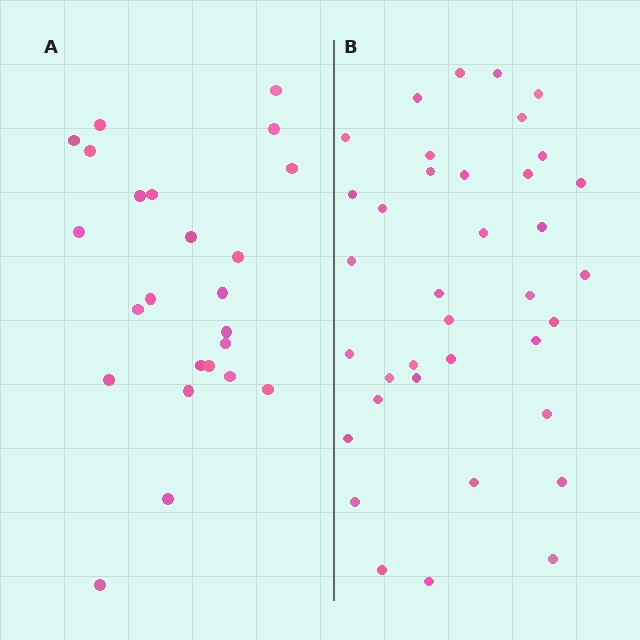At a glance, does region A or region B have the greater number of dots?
Region B (the right region) has more dots.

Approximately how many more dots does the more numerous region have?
Region B has approximately 15 more dots than region A.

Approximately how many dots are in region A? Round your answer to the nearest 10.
About 20 dots. (The exact count is 24, which rounds to 20.)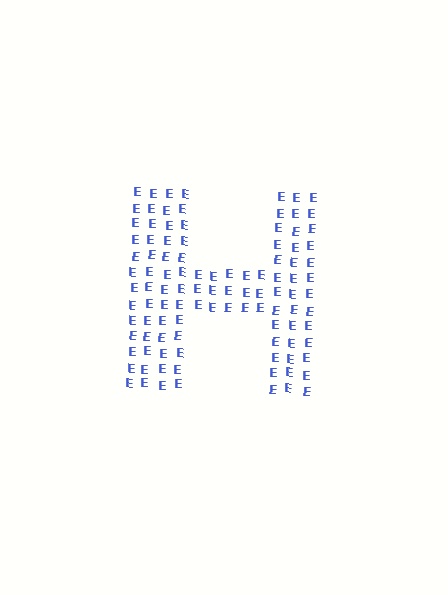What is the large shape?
The large shape is the letter H.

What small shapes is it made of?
It is made of small letter E's.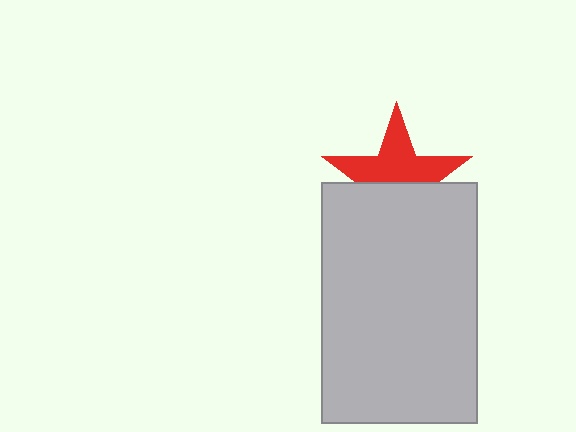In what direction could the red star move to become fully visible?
The red star could move up. That would shift it out from behind the light gray rectangle entirely.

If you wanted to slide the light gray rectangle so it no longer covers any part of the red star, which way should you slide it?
Slide it down — that is the most direct way to separate the two shapes.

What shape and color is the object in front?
The object in front is a light gray rectangle.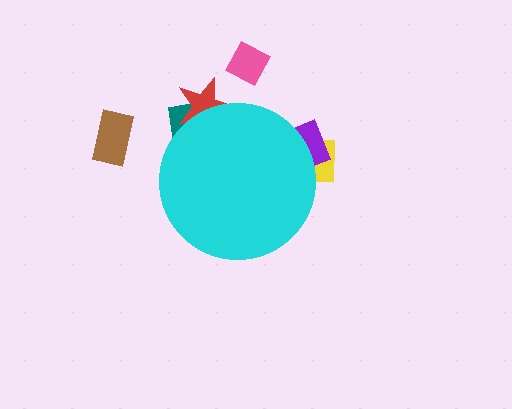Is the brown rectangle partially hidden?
No, the brown rectangle is fully visible.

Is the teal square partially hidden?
Yes, the teal square is partially hidden behind the cyan circle.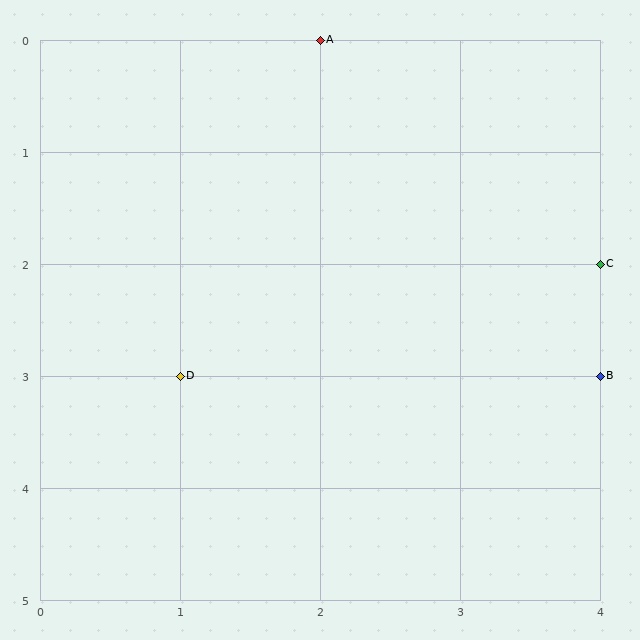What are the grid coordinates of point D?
Point D is at grid coordinates (1, 3).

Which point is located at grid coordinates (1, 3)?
Point D is at (1, 3).